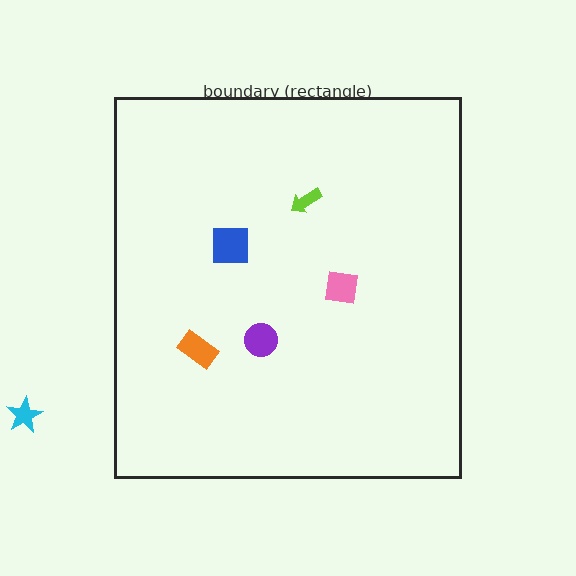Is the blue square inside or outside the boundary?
Inside.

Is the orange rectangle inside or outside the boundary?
Inside.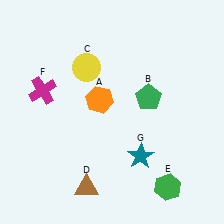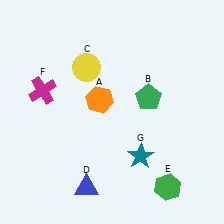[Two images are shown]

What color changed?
The triangle (D) changed from brown in Image 1 to blue in Image 2.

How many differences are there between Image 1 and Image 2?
There is 1 difference between the two images.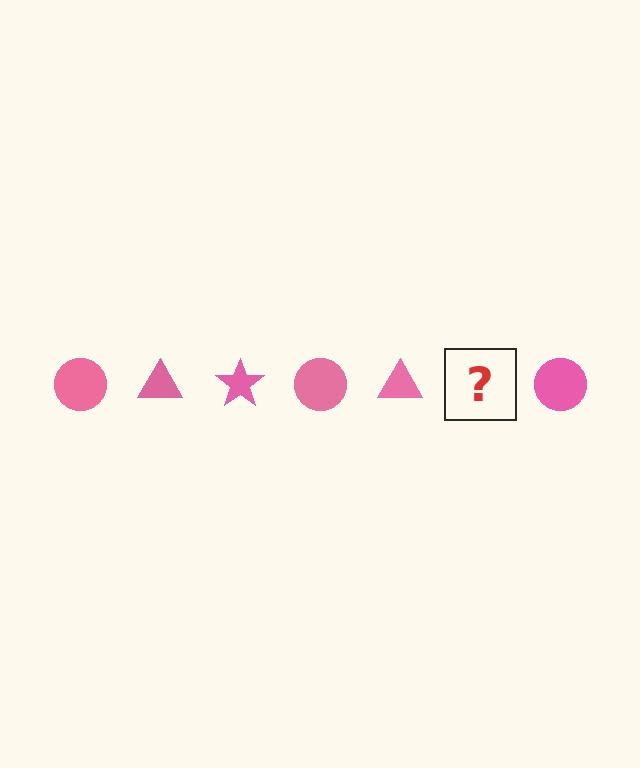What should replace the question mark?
The question mark should be replaced with a pink star.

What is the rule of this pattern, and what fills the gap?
The rule is that the pattern cycles through circle, triangle, star shapes in pink. The gap should be filled with a pink star.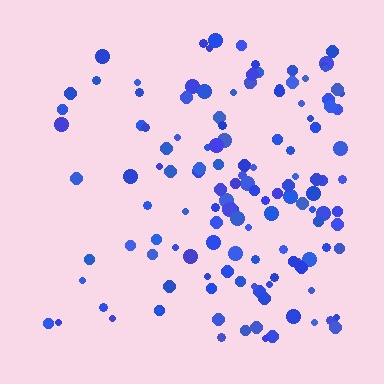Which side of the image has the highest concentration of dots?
The right.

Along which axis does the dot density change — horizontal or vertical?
Horizontal.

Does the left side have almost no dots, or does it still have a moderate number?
Still a moderate number, just noticeably fewer than the right.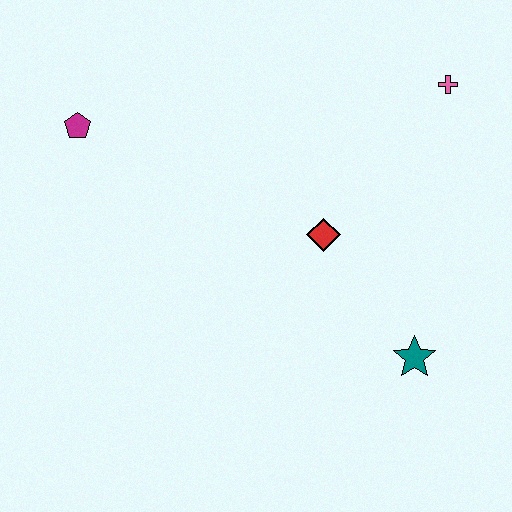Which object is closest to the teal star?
The red diamond is closest to the teal star.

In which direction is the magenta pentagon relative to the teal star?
The magenta pentagon is to the left of the teal star.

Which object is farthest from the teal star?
The magenta pentagon is farthest from the teal star.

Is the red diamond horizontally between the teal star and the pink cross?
No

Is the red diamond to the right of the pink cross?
No